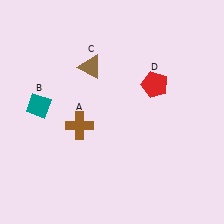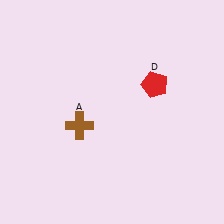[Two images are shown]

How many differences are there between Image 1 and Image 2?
There are 2 differences between the two images.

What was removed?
The teal diamond (B), the brown triangle (C) were removed in Image 2.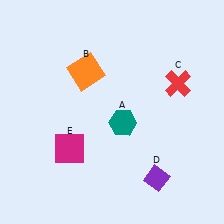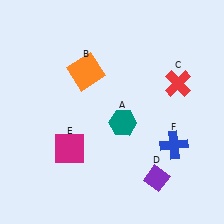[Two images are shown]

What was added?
A blue cross (F) was added in Image 2.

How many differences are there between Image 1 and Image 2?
There is 1 difference between the two images.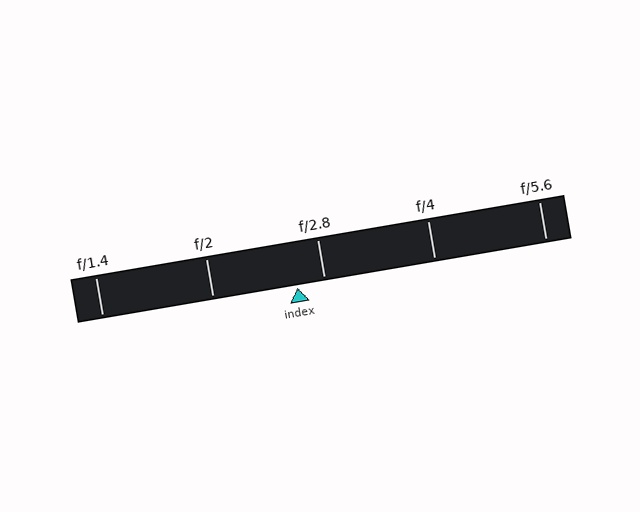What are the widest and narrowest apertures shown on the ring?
The widest aperture shown is f/1.4 and the narrowest is f/5.6.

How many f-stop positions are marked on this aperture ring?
There are 5 f-stop positions marked.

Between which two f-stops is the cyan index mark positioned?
The index mark is between f/2 and f/2.8.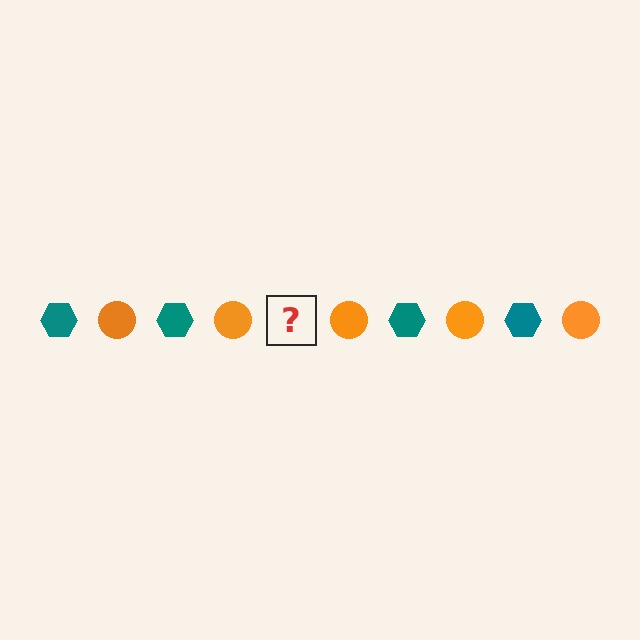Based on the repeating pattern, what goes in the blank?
The blank should be a teal hexagon.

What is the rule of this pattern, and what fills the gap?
The rule is that the pattern alternates between teal hexagon and orange circle. The gap should be filled with a teal hexagon.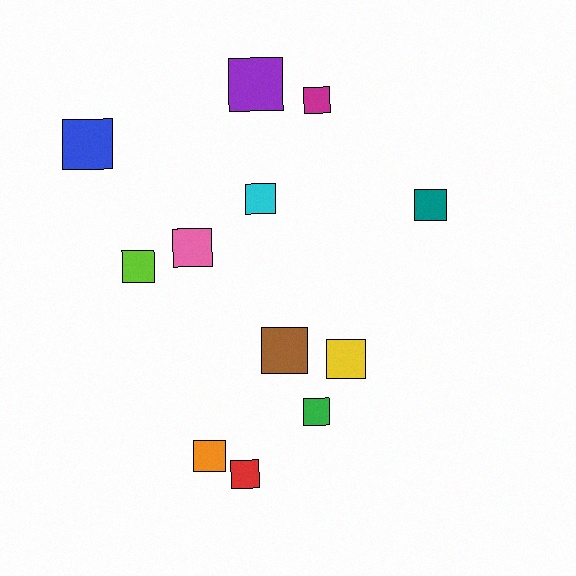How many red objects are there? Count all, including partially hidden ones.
There is 1 red object.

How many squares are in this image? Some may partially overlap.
There are 12 squares.